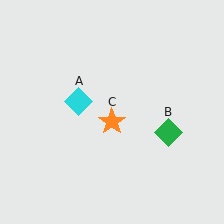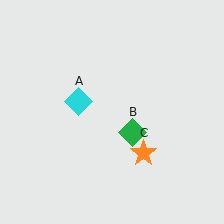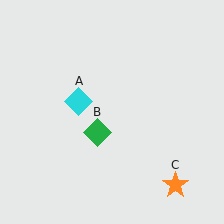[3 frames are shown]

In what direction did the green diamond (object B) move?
The green diamond (object B) moved left.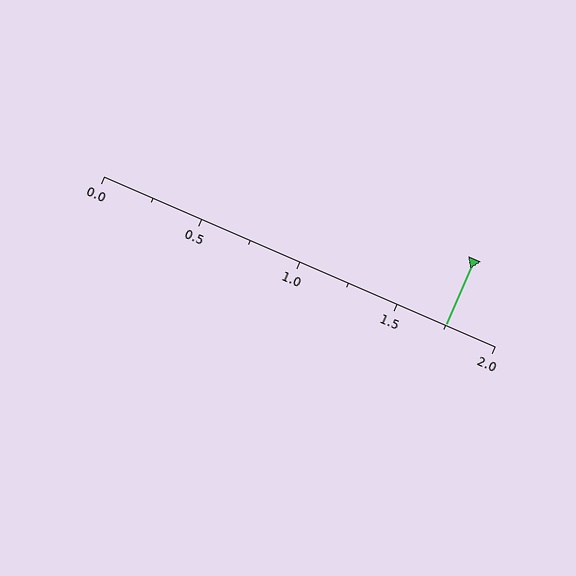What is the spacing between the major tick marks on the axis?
The major ticks are spaced 0.5 apart.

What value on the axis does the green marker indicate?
The marker indicates approximately 1.75.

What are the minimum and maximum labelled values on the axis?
The axis runs from 0.0 to 2.0.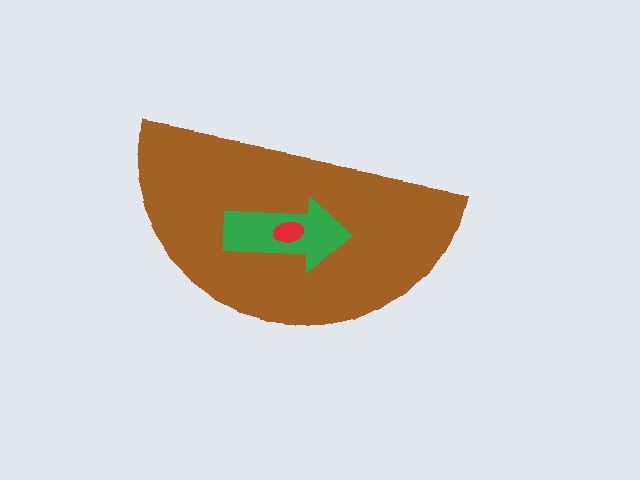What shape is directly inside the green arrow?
The red ellipse.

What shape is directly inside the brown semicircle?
The green arrow.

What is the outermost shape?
The brown semicircle.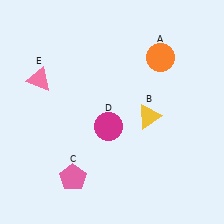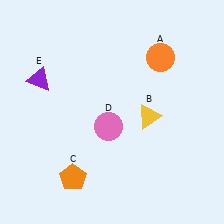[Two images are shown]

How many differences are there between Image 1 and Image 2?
There are 3 differences between the two images.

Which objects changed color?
C changed from pink to orange. D changed from magenta to pink. E changed from pink to purple.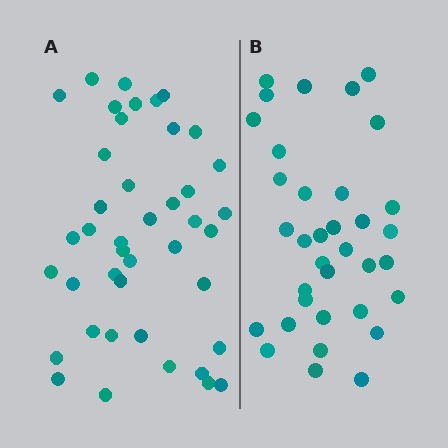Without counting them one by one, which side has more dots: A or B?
Region A (the left region) has more dots.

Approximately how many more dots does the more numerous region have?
Region A has roughly 8 or so more dots than region B.